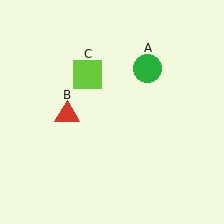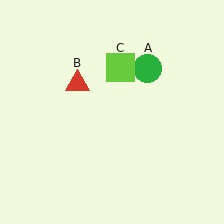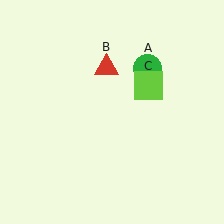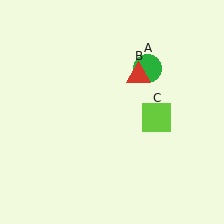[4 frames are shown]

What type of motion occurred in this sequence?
The red triangle (object B), lime square (object C) rotated clockwise around the center of the scene.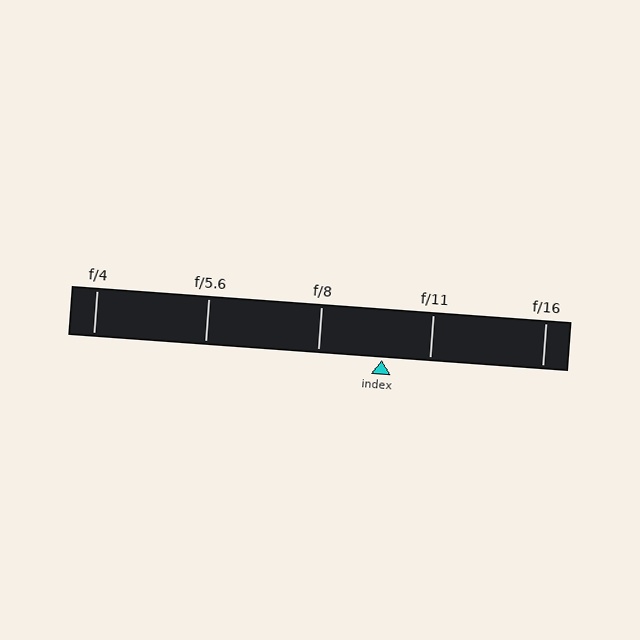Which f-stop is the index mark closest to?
The index mark is closest to f/11.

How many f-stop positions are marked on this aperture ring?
There are 5 f-stop positions marked.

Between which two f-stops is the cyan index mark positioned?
The index mark is between f/8 and f/11.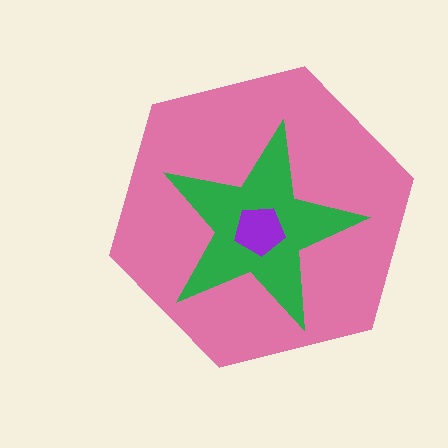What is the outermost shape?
The pink hexagon.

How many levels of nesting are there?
3.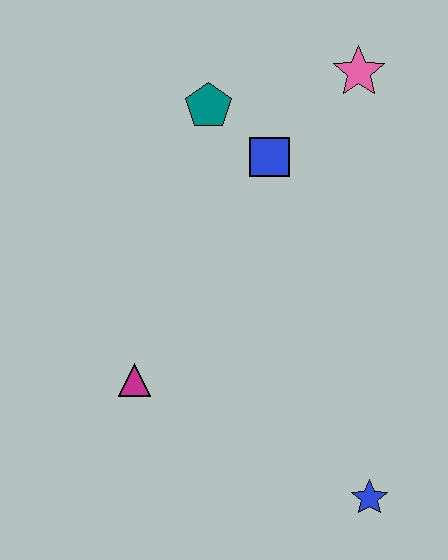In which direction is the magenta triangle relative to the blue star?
The magenta triangle is to the left of the blue star.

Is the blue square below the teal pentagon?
Yes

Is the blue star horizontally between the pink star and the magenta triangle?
No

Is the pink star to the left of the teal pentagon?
No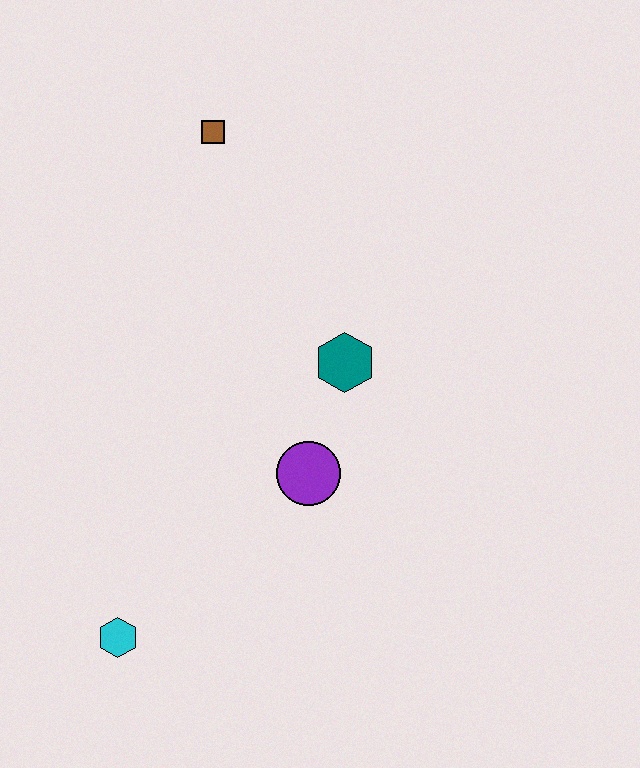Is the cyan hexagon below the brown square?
Yes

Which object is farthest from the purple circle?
The brown square is farthest from the purple circle.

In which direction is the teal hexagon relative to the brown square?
The teal hexagon is below the brown square.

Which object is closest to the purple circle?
The teal hexagon is closest to the purple circle.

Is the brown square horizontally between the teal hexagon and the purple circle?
No